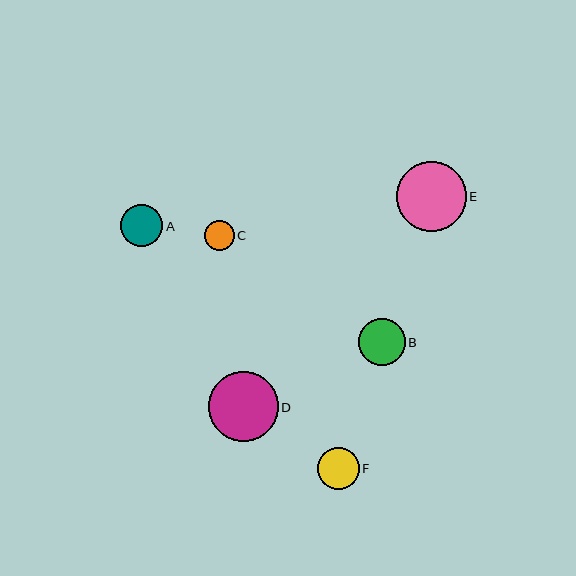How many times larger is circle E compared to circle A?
Circle E is approximately 1.6 times the size of circle A.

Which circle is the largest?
Circle E is the largest with a size of approximately 70 pixels.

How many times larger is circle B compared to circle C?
Circle B is approximately 1.6 times the size of circle C.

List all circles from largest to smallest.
From largest to smallest: E, D, B, A, F, C.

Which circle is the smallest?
Circle C is the smallest with a size of approximately 29 pixels.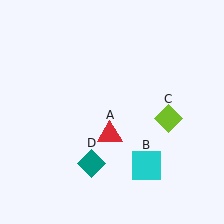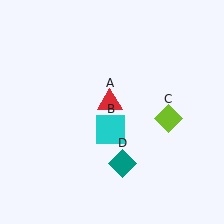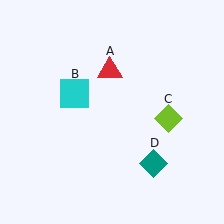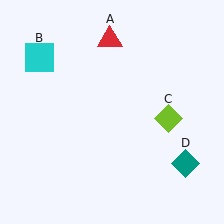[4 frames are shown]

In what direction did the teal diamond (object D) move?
The teal diamond (object D) moved right.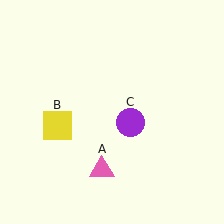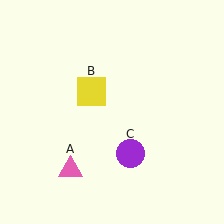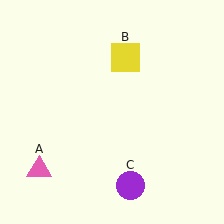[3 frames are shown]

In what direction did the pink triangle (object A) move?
The pink triangle (object A) moved left.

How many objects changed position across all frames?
3 objects changed position: pink triangle (object A), yellow square (object B), purple circle (object C).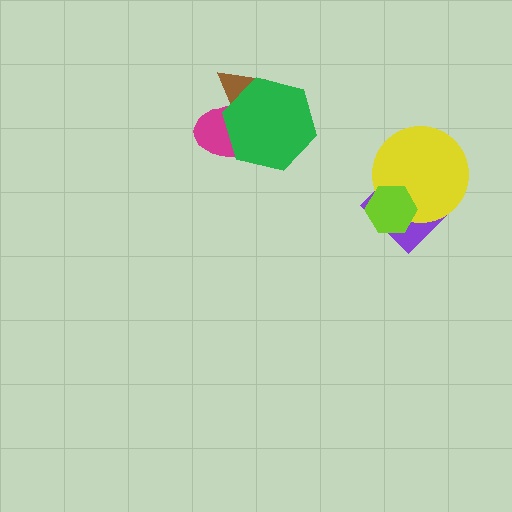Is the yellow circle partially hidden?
Yes, it is partially covered by another shape.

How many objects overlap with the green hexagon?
2 objects overlap with the green hexagon.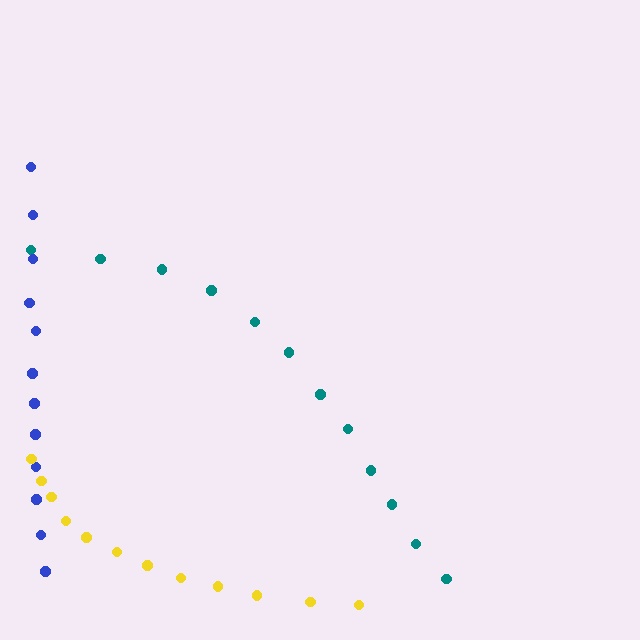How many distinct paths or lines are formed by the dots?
There are 3 distinct paths.